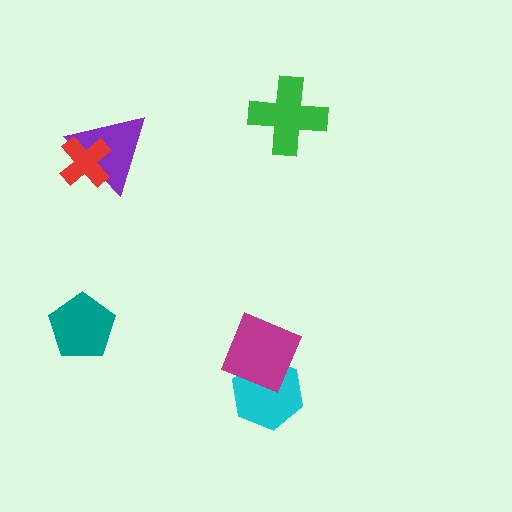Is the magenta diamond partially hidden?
No, no other shape covers it.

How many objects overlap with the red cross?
1 object overlaps with the red cross.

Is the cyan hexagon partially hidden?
Yes, it is partially covered by another shape.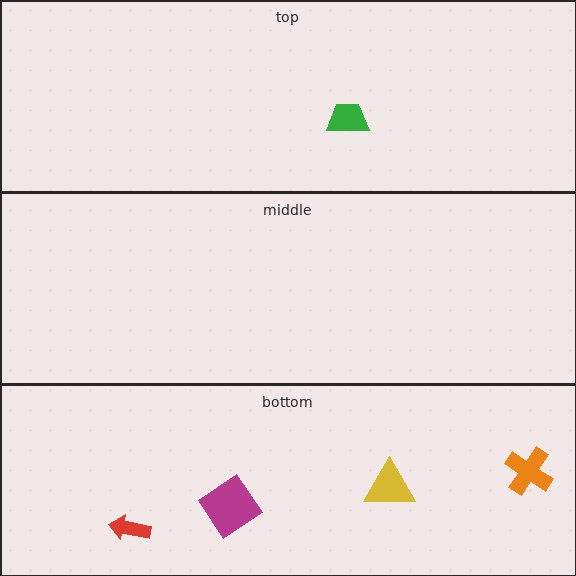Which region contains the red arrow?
The bottom region.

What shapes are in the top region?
The green trapezoid.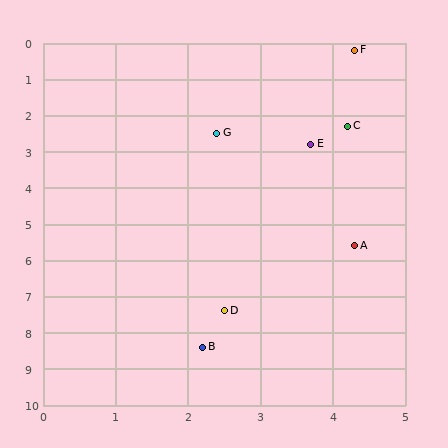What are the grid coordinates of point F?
Point F is at approximately (4.3, 0.2).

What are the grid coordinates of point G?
Point G is at approximately (2.4, 2.5).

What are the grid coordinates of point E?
Point E is at approximately (3.7, 2.8).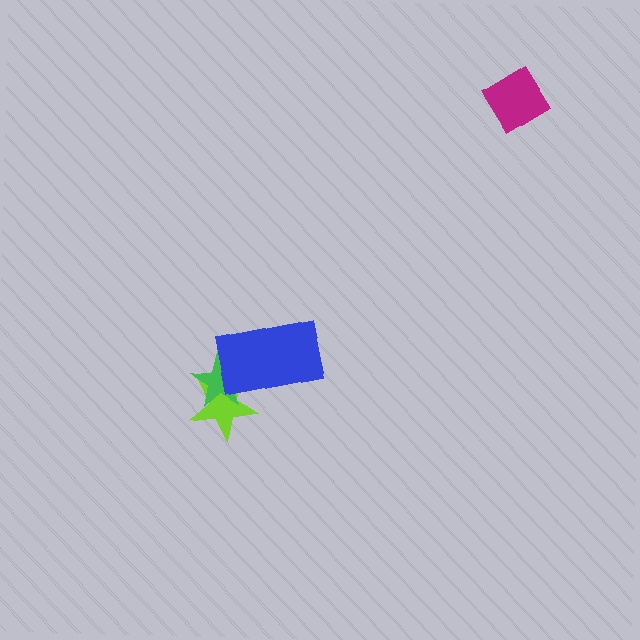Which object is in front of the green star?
The blue rectangle is in front of the green star.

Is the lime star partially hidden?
Yes, it is partially covered by another shape.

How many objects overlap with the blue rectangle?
2 objects overlap with the blue rectangle.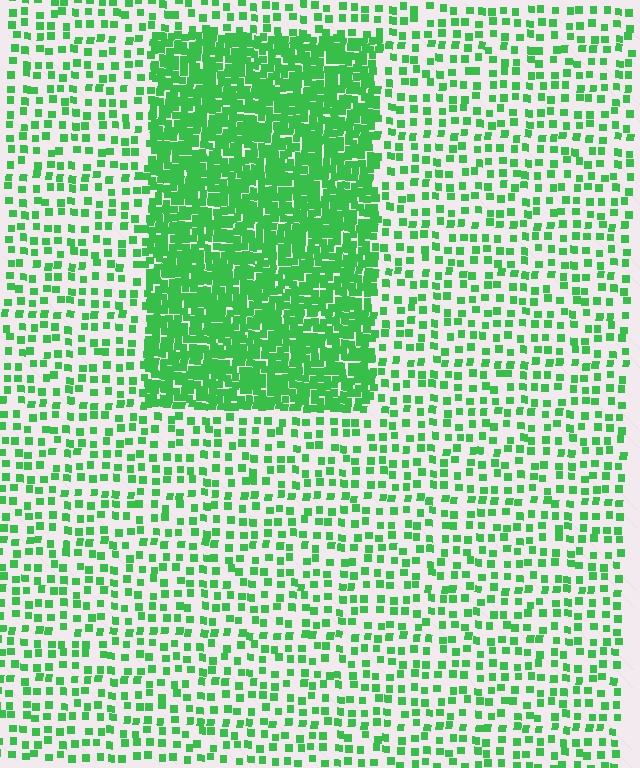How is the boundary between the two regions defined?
The boundary is defined by a change in element density (approximately 3.0x ratio). All elements are the same color, size, and shape.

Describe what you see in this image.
The image contains small green elements arranged at two different densities. A rectangle-shaped region is visible where the elements are more densely packed than the surrounding area.